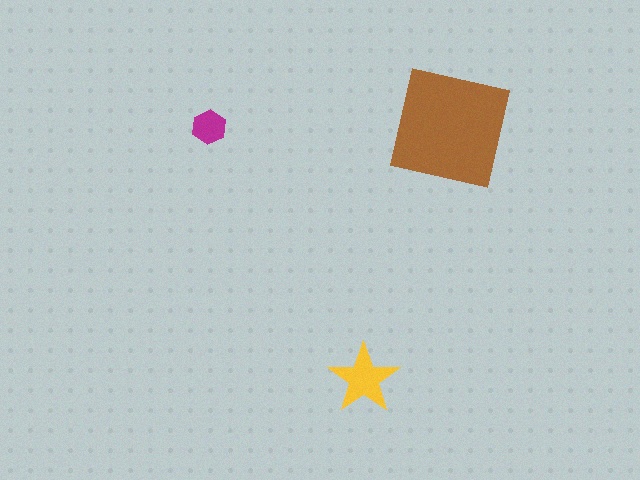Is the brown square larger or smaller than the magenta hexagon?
Larger.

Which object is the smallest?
The magenta hexagon.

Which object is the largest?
The brown square.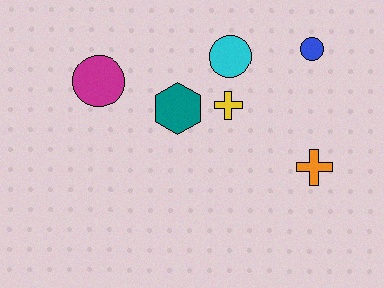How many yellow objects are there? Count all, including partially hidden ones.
There is 1 yellow object.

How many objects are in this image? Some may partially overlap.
There are 6 objects.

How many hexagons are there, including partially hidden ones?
There is 1 hexagon.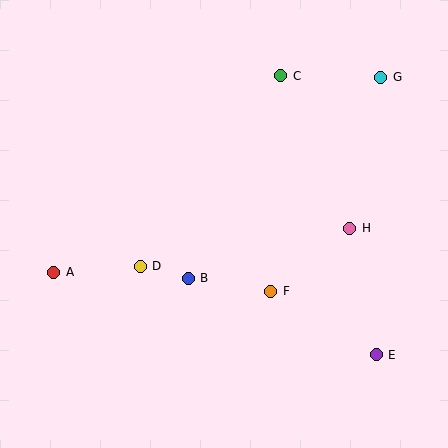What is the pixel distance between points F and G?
The distance between F and G is 241 pixels.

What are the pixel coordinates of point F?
Point F is at (271, 291).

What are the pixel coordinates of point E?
Point E is at (376, 355).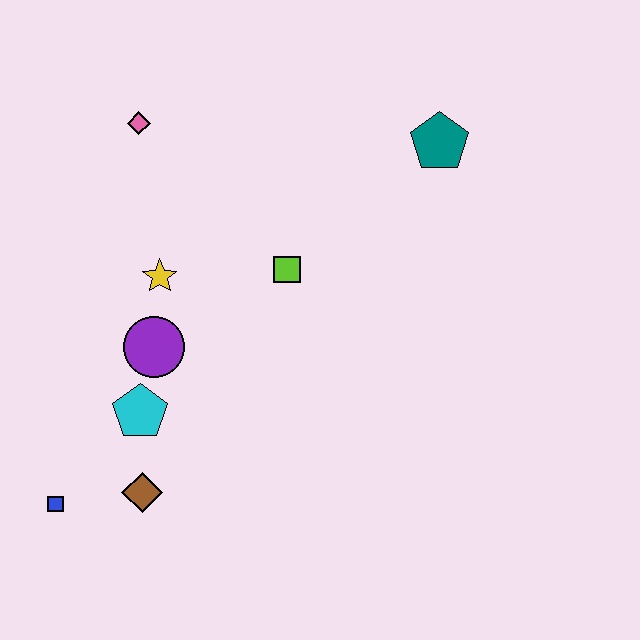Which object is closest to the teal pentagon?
The lime square is closest to the teal pentagon.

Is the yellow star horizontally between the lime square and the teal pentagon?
No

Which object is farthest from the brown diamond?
The teal pentagon is farthest from the brown diamond.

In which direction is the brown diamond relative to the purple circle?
The brown diamond is below the purple circle.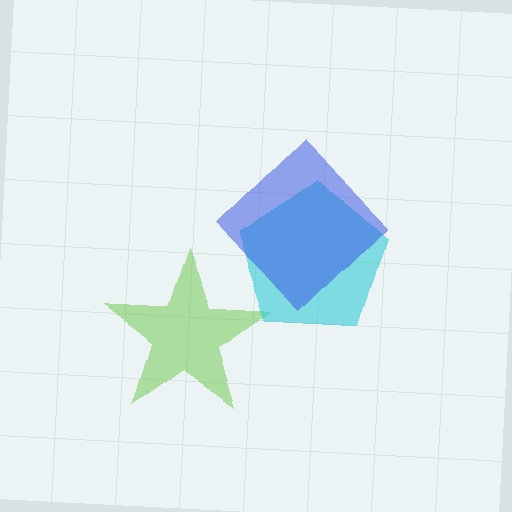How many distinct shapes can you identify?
There are 3 distinct shapes: a lime star, a cyan pentagon, a blue diamond.